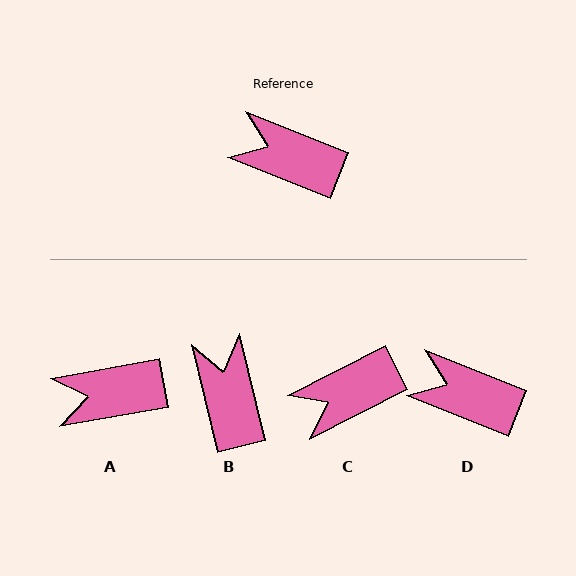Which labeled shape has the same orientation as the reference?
D.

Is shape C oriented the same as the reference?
No, it is off by about 49 degrees.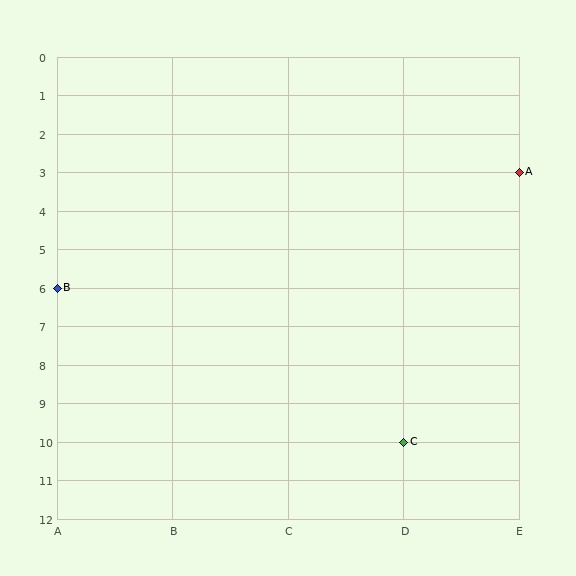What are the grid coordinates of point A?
Point A is at grid coordinates (E, 3).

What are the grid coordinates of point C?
Point C is at grid coordinates (D, 10).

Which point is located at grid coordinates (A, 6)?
Point B is at (A, 6).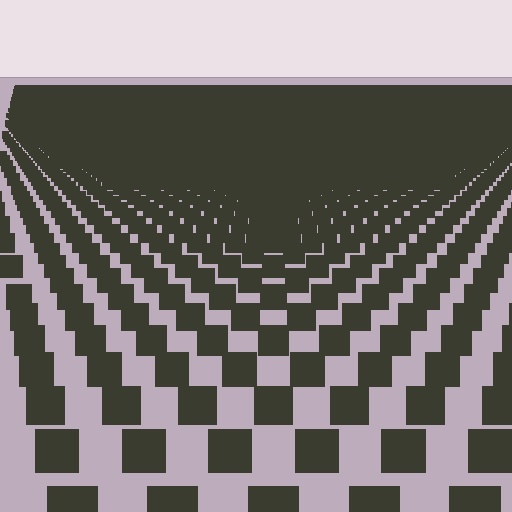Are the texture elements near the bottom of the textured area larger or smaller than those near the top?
Larger. Near the bottom, elements are closer to the viewer and appear at a bigger on-screen size.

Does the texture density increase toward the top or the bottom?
Density increases toward the top.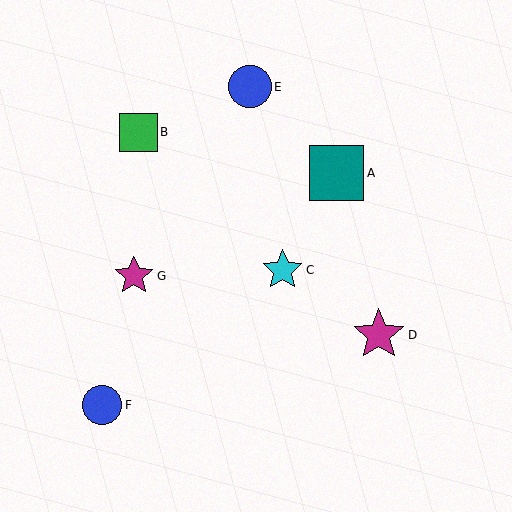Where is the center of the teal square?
The center of the teal square is at (336, 173).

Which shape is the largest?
The teal square (labeled A) is the largest.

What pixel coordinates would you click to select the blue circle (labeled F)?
Click at (102, 405) to select the blue circle F.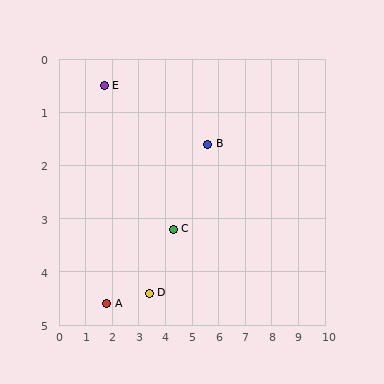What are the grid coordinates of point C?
Point C is at approximately (4.3, 3.2).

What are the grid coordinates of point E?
Point E is at approximately (1.7, 0.5).